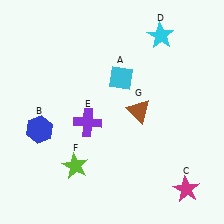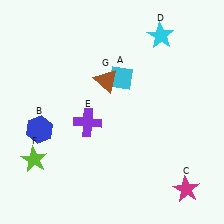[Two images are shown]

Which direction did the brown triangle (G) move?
The brown triangle (G) moved left.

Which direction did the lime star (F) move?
The lime star (F) moved left.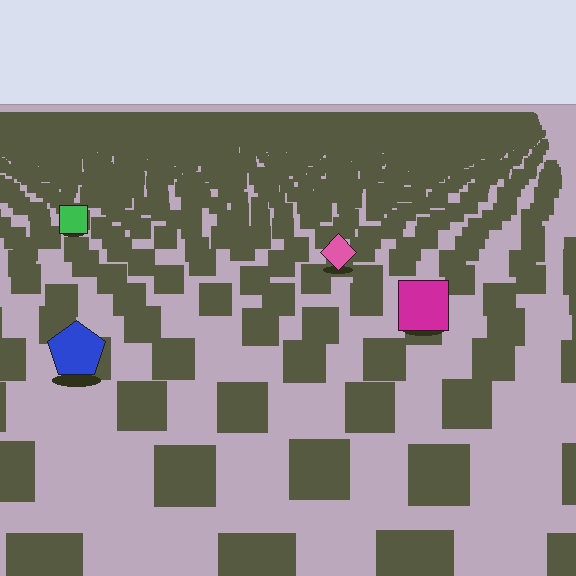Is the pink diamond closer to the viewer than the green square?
Yes. The pink diamond is closer — you can tell from the texture gradient: the ground texture is coarser near it.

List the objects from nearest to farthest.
From nearest to farthest: the blue pentagon, the magenta square, the pink diamond, the green square.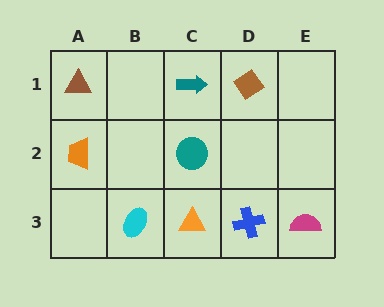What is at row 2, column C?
A teal circle.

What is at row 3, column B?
A cyan ellipse.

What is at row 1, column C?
A teal arrow.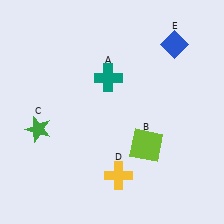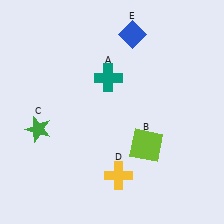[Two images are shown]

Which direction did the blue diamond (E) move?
The blue diamond (E) moved left.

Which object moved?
The blue diamond (E) moved left.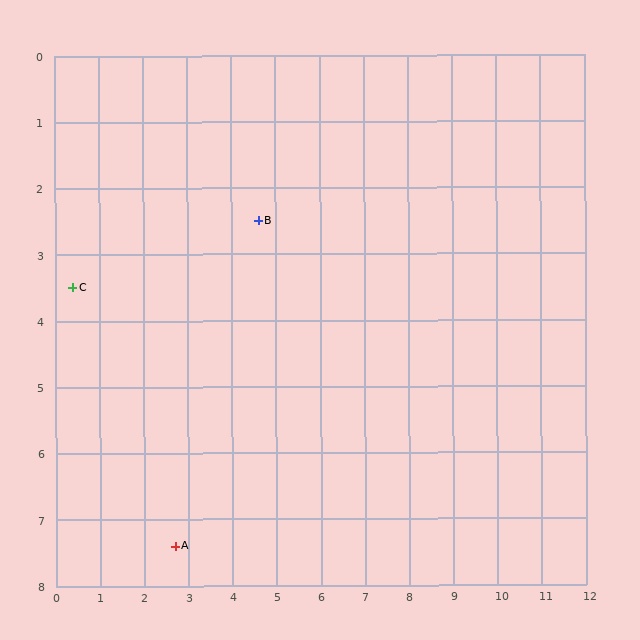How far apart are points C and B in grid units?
Points C and B are about 4.3 grid units apart.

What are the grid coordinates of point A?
Point A is at approximately (2.7, 7.4).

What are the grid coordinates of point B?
Point B is at approximately (4.6, 2.5).